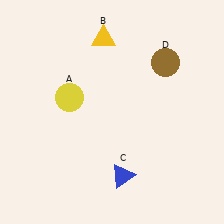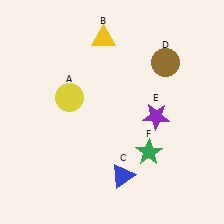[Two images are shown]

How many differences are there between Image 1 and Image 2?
There are 2 differences between the two images.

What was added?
A purple star (E), a green star (F) were added in Image 2.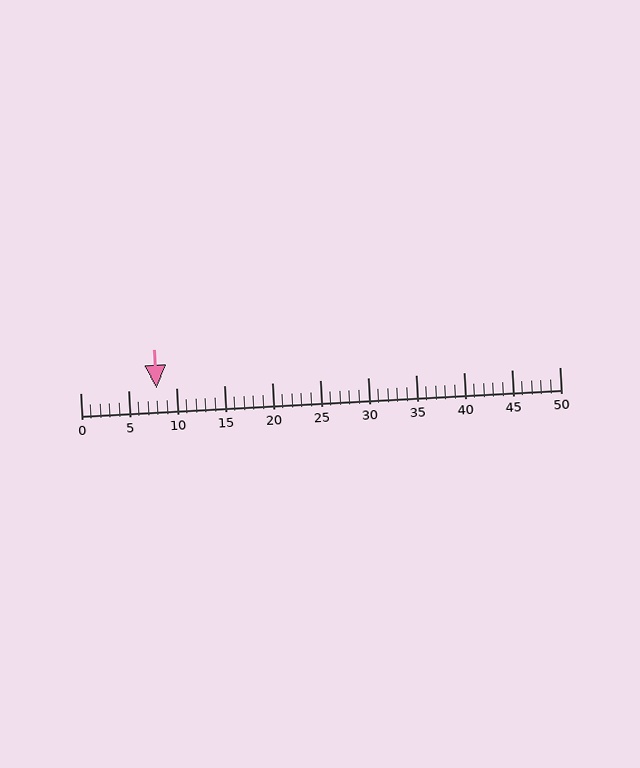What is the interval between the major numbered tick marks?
The major tick marks are spaced 5 units apart.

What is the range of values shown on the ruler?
The ruler shows values from 0 to 50.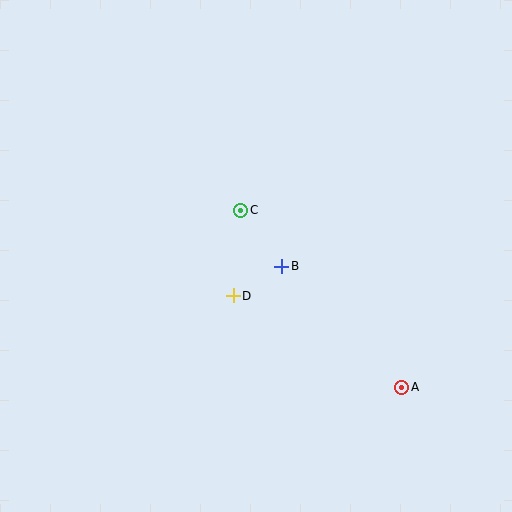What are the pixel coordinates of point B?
Point B is at (282, 266).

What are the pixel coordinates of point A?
Point A is at (402, 387).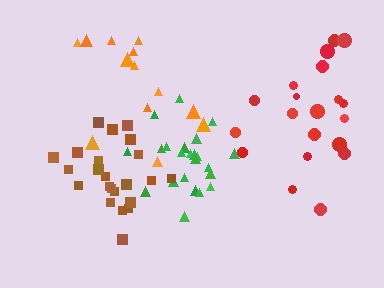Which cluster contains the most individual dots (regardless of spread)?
Brown (24).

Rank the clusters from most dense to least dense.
green, brown, red, orange.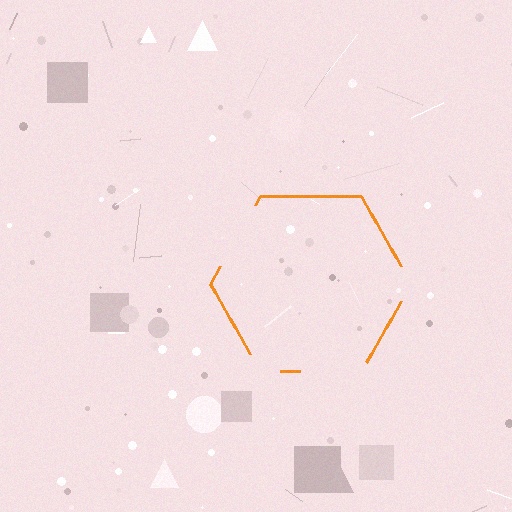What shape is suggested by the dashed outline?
The dashed outline suggests a hexagon.